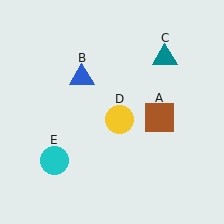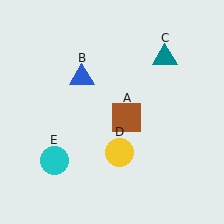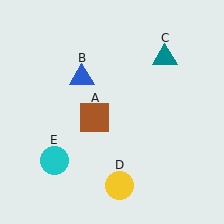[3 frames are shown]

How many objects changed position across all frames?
2 objects changed position: brown square (object A), yellow circle (object D).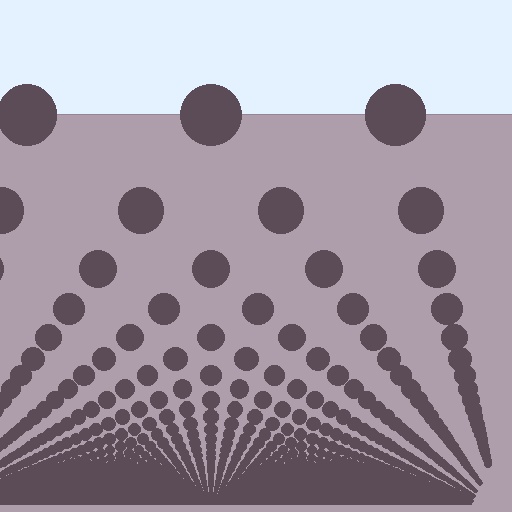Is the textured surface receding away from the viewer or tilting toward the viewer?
The surface appears to tilt toward the viewer. Texture elements get larger and sparser toward the top.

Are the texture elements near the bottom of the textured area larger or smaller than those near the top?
Smaller. The gradient is inverted — elements near the bottom are smaller and denser.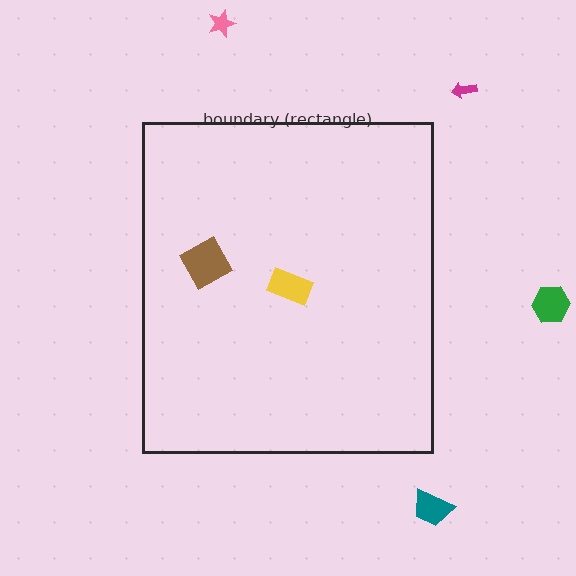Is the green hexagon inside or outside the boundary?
Outside.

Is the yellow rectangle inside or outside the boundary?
Inside.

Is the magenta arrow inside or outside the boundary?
Outside.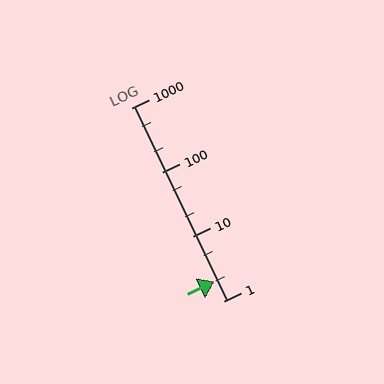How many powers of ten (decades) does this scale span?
The scale spans 3 decades, from 1 to 1000.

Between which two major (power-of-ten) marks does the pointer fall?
The pointer is between 1 and 10.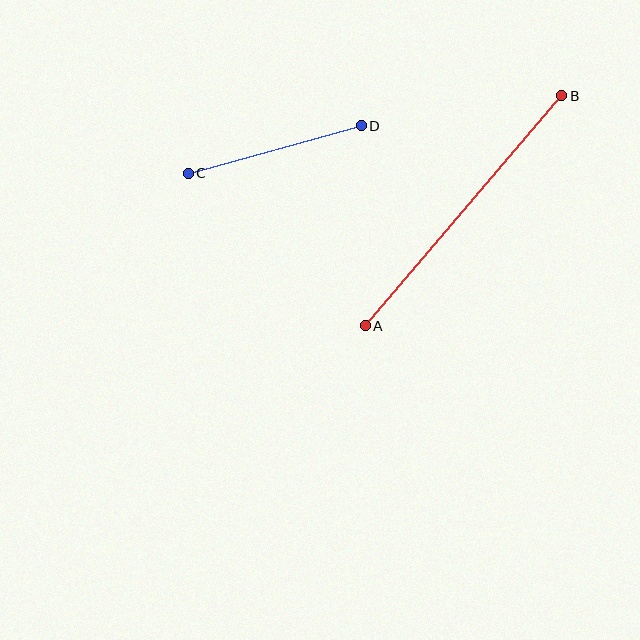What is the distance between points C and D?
The distance is approximately 179 pixels.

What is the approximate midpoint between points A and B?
The midpoint is at approximately (463, 211) pixels.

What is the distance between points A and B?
The distance is approximately 303 pixels.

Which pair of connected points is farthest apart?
Points A and B are farthest apart.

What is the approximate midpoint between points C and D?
The midpoint is at approximately (275, 149) pixels.